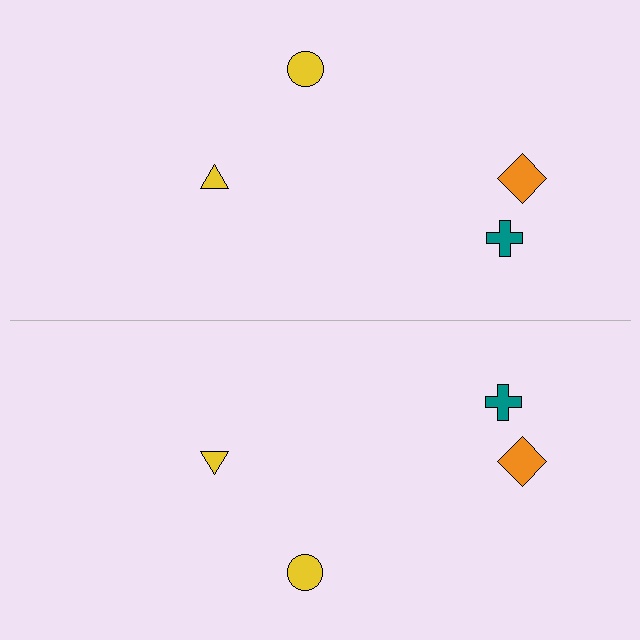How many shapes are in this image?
There are 8 shapes in this image.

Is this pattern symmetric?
Yes, this pattern has bilateral (reflection) symmetry.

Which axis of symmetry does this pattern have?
The pattern has a horizontal axis of symmetry running through the center of the image.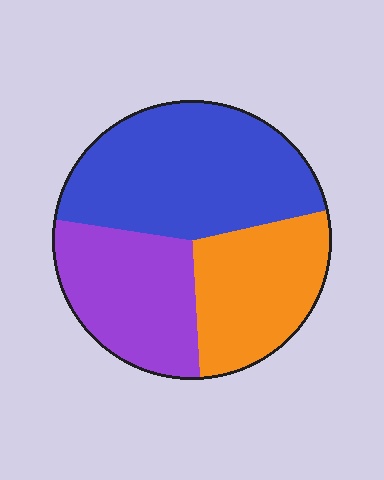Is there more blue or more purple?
Blue.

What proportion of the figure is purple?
Purple takes up between a quarter and a half of the figure.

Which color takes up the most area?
Blue, at roughly 45%.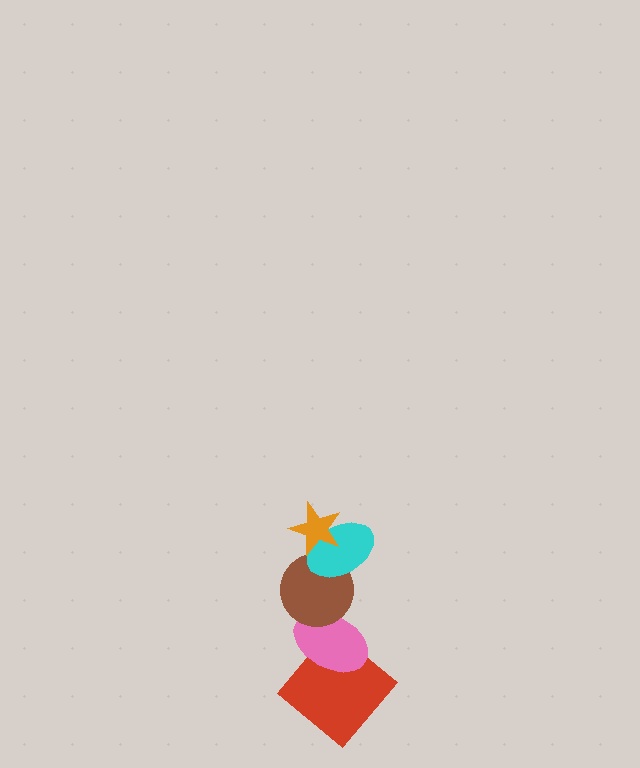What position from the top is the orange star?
The orange star is 1st from the top.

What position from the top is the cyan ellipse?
The cyan ellipse is 2nd from the top.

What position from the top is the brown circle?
The brown circle is 3rd from the top.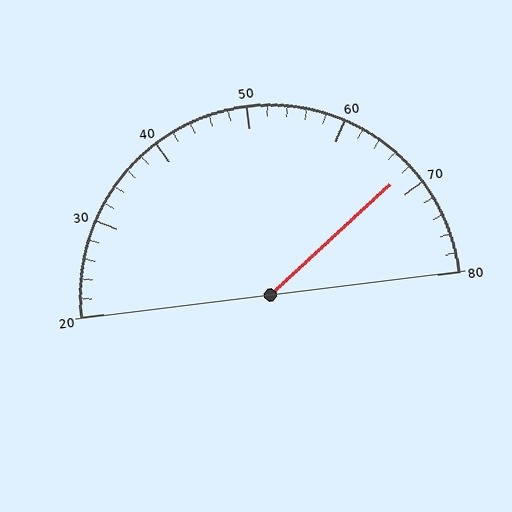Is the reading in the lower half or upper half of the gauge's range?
The reading is in the upper half of the range (20 to 80).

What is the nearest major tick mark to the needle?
The nearest major tick mark is 70.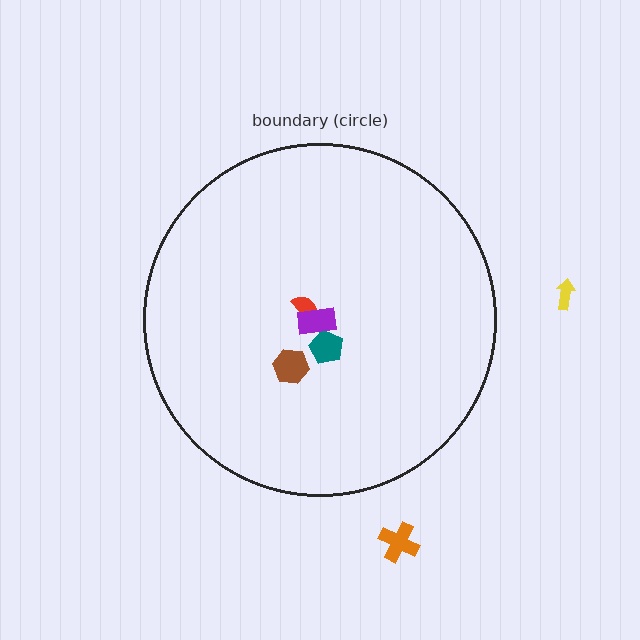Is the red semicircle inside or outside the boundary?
Inside.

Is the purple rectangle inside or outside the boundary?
Inside.